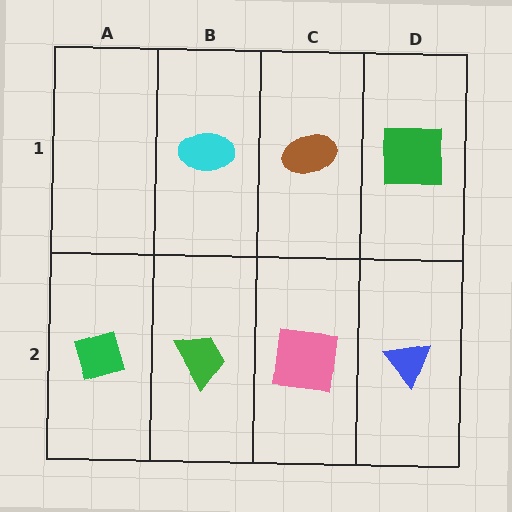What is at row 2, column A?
A green diamond.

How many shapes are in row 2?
4 shapes.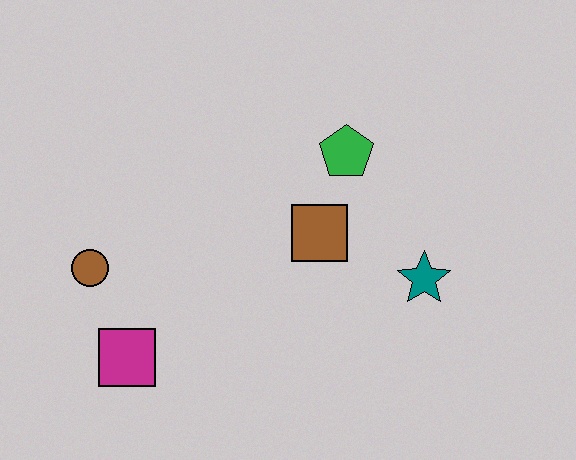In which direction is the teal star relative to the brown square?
The teal star is to the right of the brown square.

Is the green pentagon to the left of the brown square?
No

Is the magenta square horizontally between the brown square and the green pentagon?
No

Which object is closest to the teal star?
The brown square is closest to the teal star.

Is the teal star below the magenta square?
No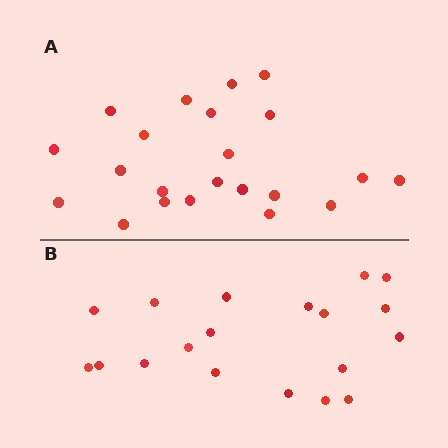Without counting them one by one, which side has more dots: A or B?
Region A (the top region) has more dots.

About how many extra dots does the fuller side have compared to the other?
Region A has just a few more — roughly 2 or 3 more dots than region B.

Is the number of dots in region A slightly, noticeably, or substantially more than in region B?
Region A has only slightly more — the two regions are fairly close. The ratio is roughly 1.2 to 1.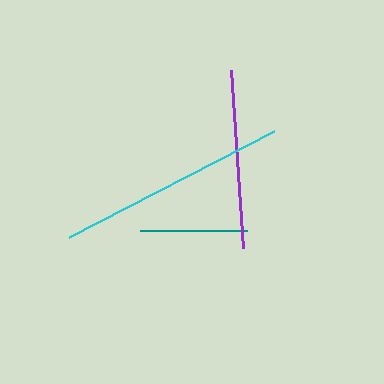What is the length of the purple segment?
The purple segment is approximately 178 pixels long.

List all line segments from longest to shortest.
From longest to shortest: cyan, purple, teal.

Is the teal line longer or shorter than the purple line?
The purple line is longer than the teal line.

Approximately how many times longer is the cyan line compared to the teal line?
The cyan line is approximately 2.2 times the length of the teal line.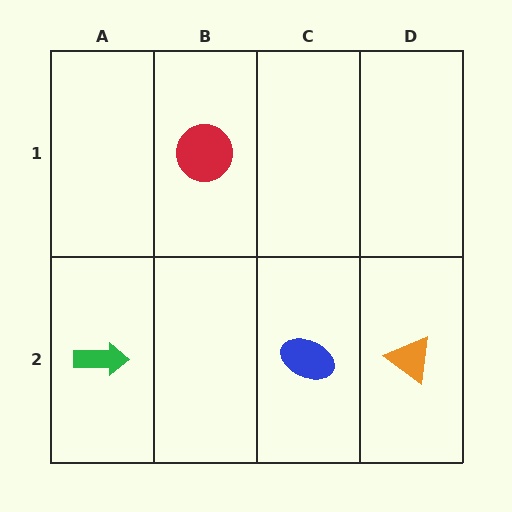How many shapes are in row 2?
3 shapes.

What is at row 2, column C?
A blue ellipse.